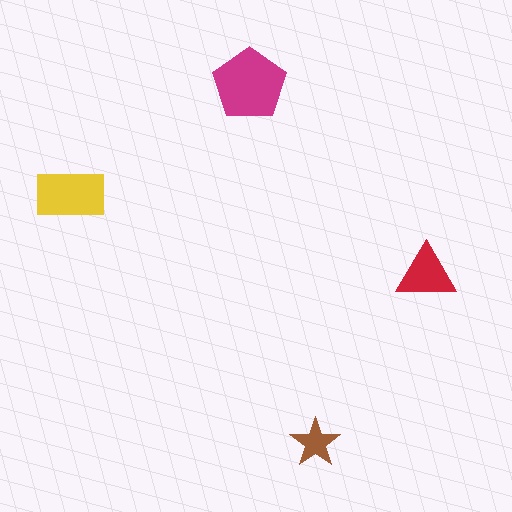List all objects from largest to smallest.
The magenta pentagon, the yellow rectangle, the red triangle, the brown star.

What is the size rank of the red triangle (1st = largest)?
3rd.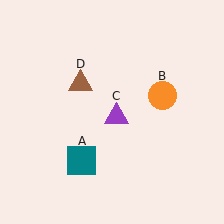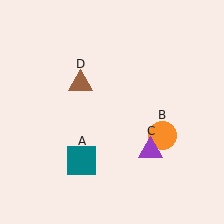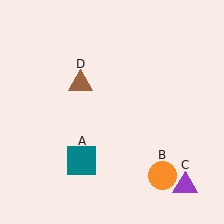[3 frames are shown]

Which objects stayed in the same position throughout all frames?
Teal square (object A) and brown triangle (object D) remained stationary.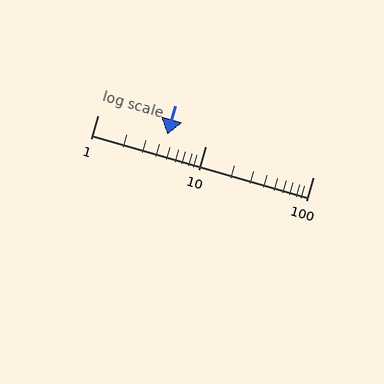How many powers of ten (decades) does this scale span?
The scale spans 2 decades, from 1 to 100.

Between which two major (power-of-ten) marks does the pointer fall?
The pointer is between 1 and 10.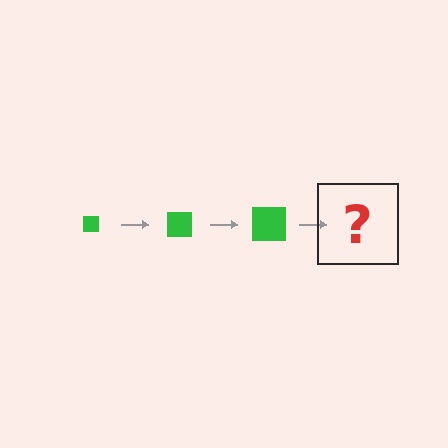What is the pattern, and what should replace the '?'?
The pattern is that the square gets progressively larger each step. The '?' should be a green square, larger than the previous one.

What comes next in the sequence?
The next element should be a green square, larger than the previous one.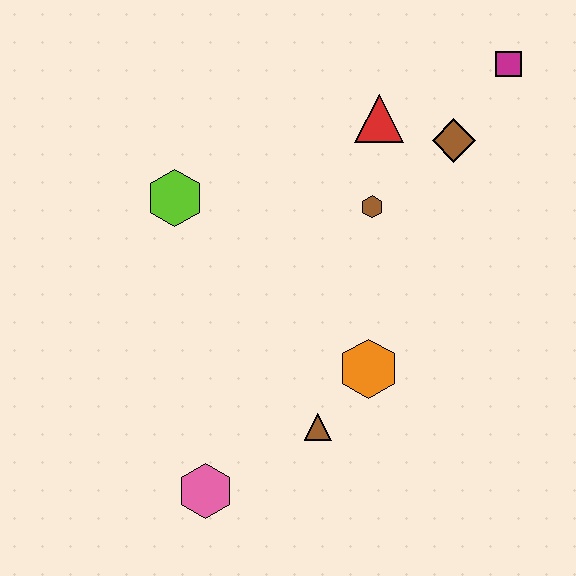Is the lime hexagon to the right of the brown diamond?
No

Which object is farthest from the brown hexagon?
The pink hexagon is farthest from the brown hexagon.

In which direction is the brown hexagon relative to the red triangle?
The brown hexagon is below the red triangle.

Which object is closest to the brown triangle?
The orange hexagon is closest to the brown triangle.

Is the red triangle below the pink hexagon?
No